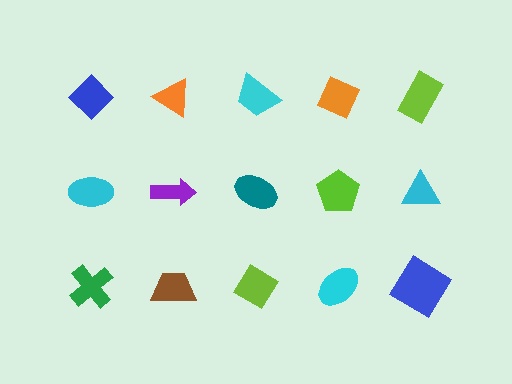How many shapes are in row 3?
5 shapes.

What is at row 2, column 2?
A purple arrow.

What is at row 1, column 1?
A blue diamond.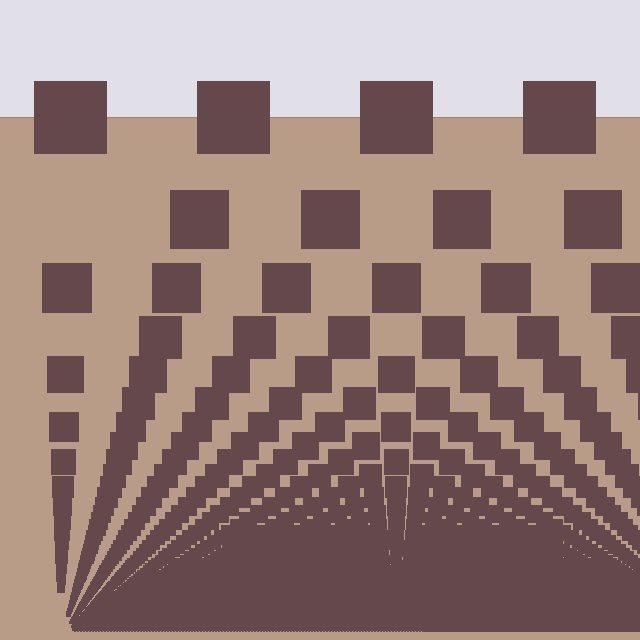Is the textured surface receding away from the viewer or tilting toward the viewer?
The surface appears to tilt toward the viewer. Texture elements get larger and sparser toward the top.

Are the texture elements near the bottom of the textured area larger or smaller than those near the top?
Smaller. The gradient is inverted — elements near the bottom are smaller and denser.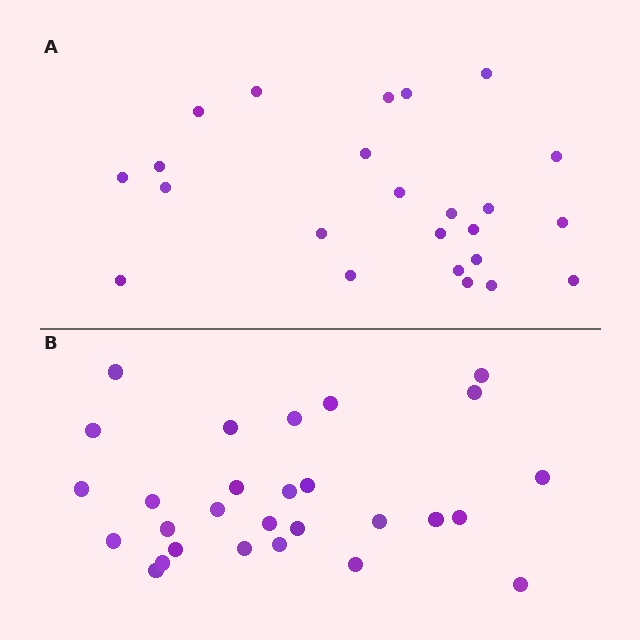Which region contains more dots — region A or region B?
Region B (the bottom region) has more dots.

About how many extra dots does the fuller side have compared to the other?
Region B has about 4 more dots than region A.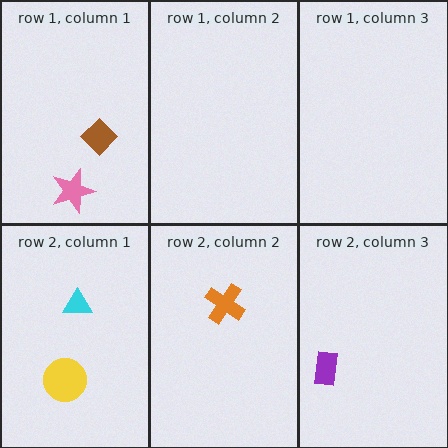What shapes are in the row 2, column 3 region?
The purple rectangle.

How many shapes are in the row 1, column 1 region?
2.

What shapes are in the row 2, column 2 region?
The orange cross.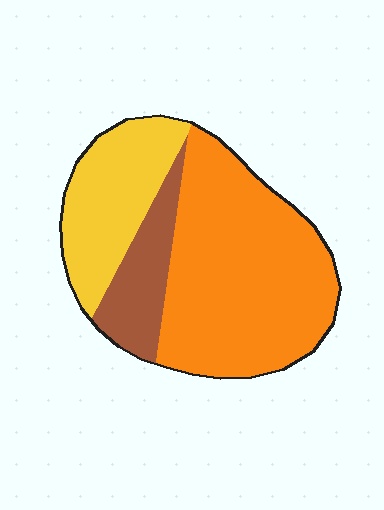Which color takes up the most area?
Orange, at roughly 60%.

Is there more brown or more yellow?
Yellow.